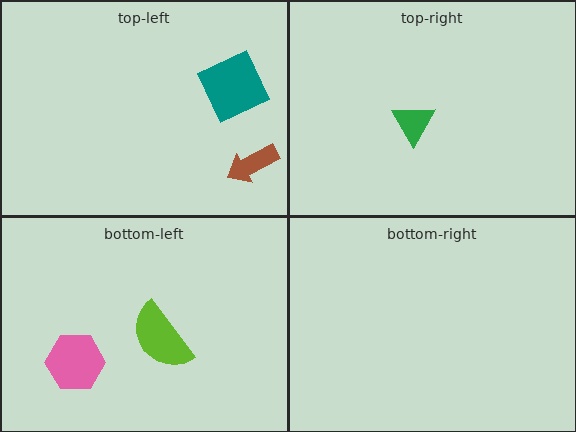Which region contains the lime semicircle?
The bottom-left region.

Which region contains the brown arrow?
The top-left region.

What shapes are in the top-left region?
The teal square, the brown arrow.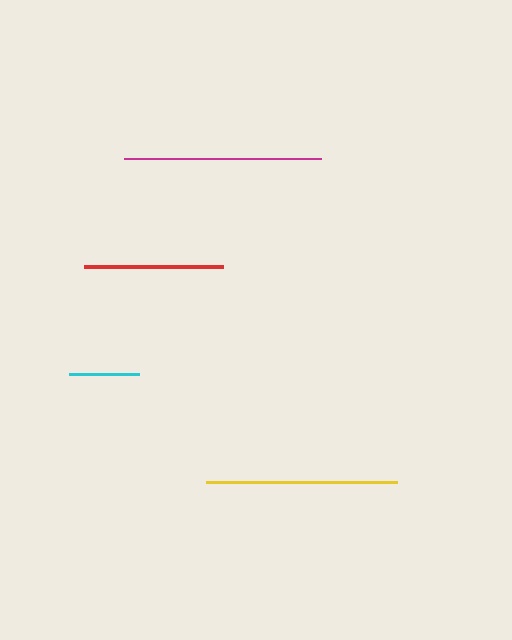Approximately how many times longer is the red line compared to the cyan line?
The red line is approximately 2.0 times the length of the cyan line.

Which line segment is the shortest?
The cyan line is the shortest at approximately 70 pixels.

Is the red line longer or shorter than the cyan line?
The red line is longer than the cyan line.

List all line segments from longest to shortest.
From longest to shortest: magenta, yellow, red, cyan.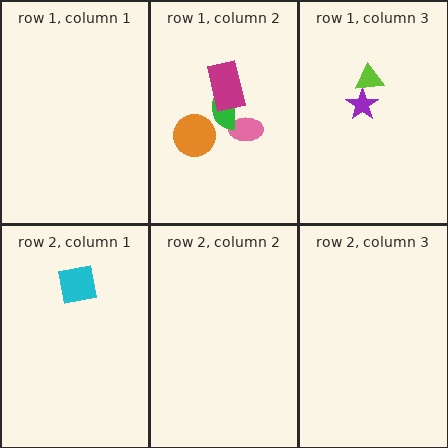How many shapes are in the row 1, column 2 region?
4.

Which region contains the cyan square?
The row 2, column 1 region.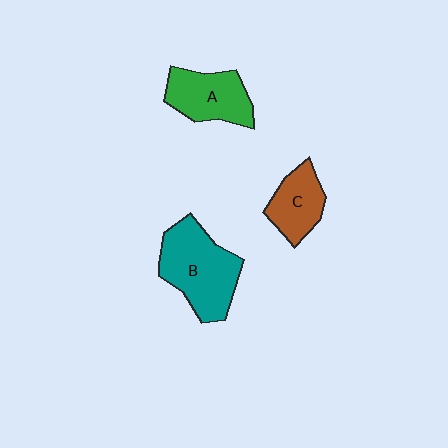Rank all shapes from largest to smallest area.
From largest to smallest: B (teal), A (green), C (brown).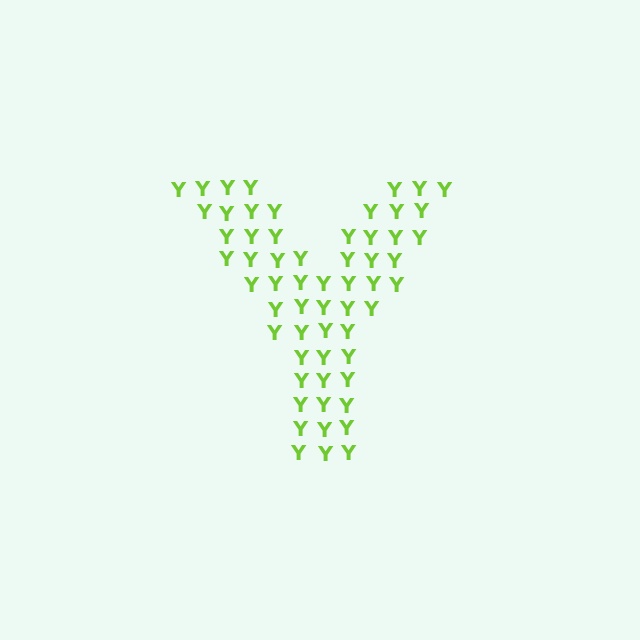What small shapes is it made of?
It is made of small letter Y's.